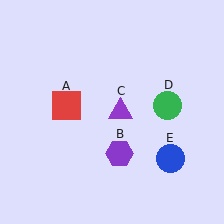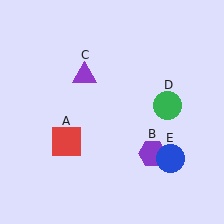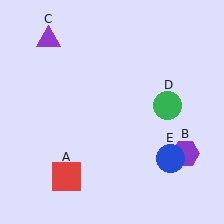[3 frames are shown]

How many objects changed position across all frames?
3 objects changed position: red square (object A), purple hexagon (object B), purple triangle (object C).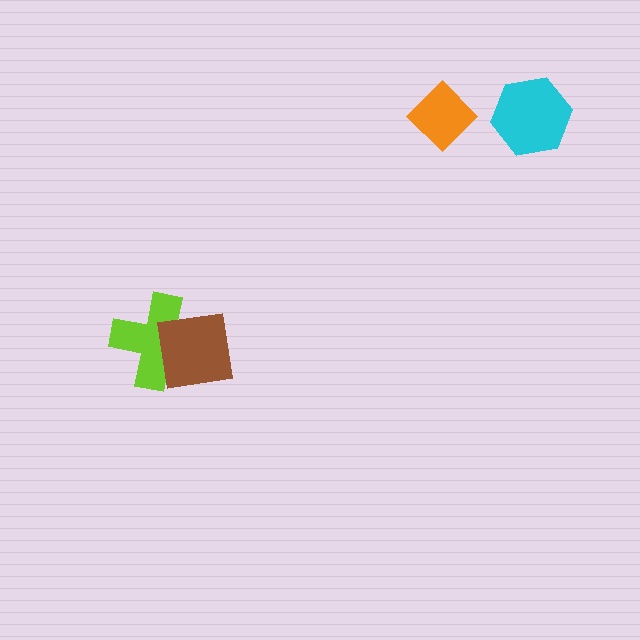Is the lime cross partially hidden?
Yes, it is partially covered by another shape.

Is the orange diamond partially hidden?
No, no other shape covers it.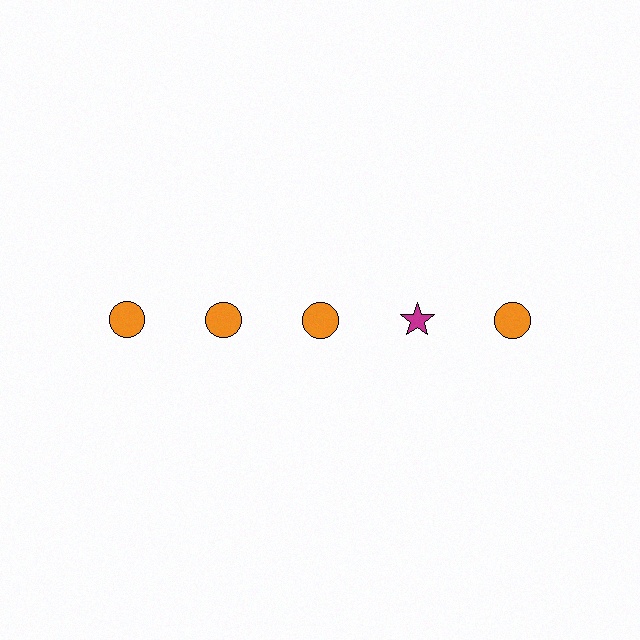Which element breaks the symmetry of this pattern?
The magenta star in the top row, second from right column breaks the symmetry. All other shapes are orange circles.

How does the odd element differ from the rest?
It differs in both color (magenta instead of orange) and shape (star instead of circle).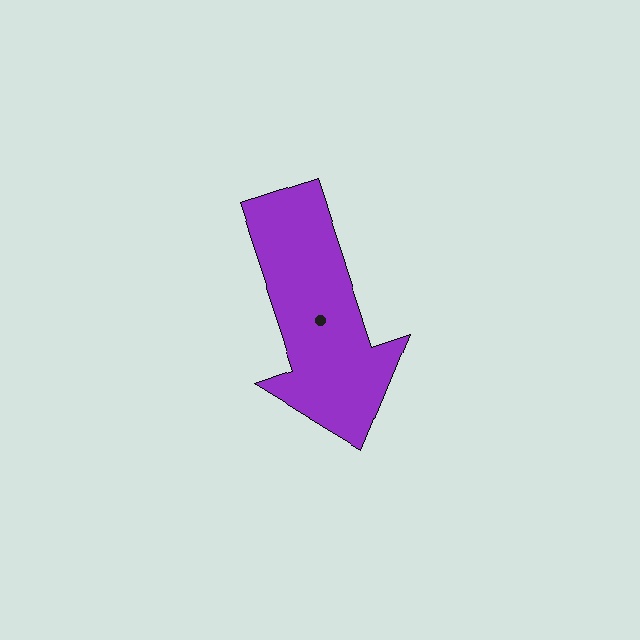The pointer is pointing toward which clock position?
Roughly 5 o'clock.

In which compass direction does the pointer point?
South.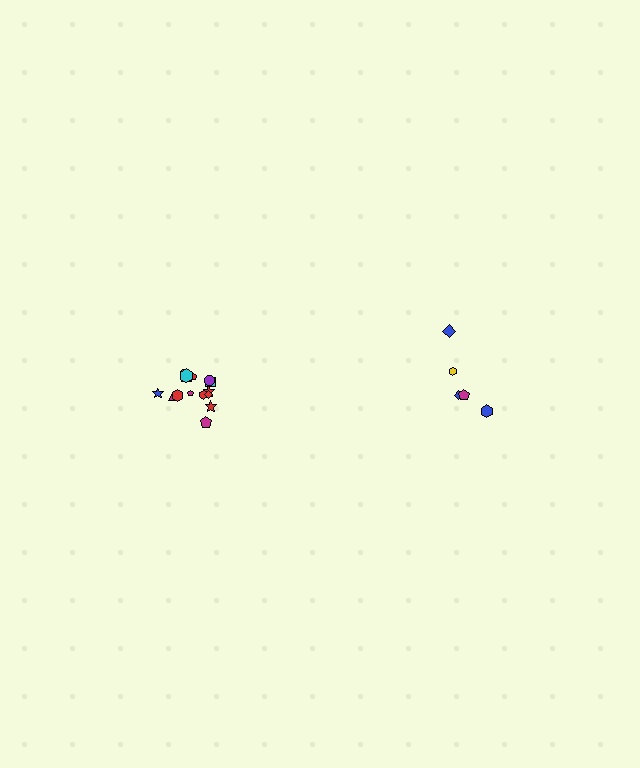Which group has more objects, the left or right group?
The left group.